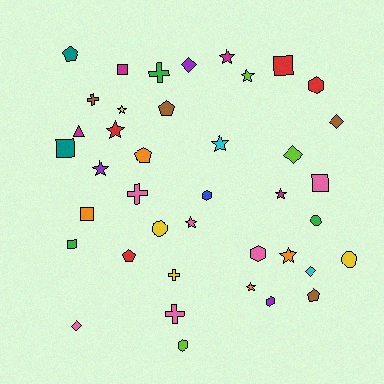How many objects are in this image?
There are 40 objects.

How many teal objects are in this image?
There are 2 teal objects.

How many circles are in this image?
There are 3 circles.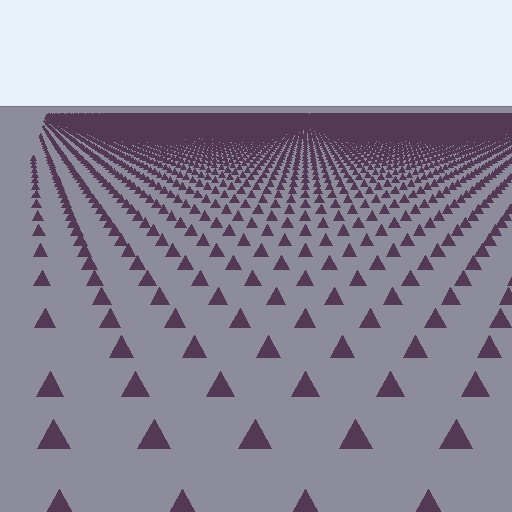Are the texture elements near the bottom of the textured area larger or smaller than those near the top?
Larger. Near the bottom, elements are closer to the viewer and appear at a bigger on-screen size.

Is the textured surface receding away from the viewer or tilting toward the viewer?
The surface is receding away from the viewer. Texture elements get smaller and denser toward the top.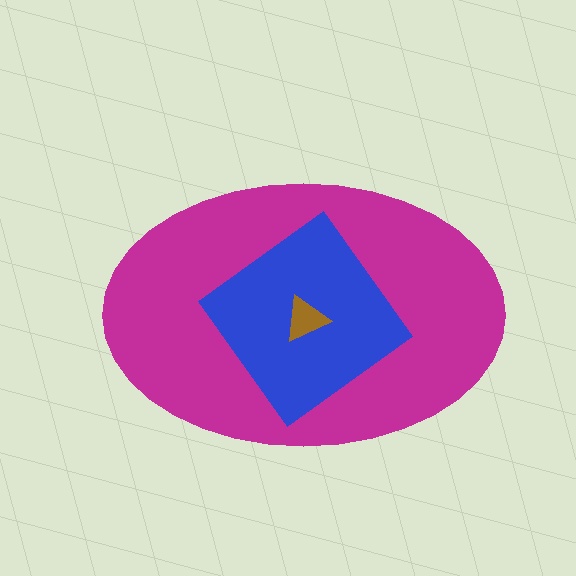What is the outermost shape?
The magenta ellipse.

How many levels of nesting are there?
3.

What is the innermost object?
The brown triangle.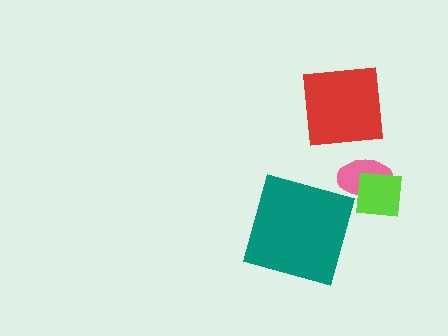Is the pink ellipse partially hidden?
Yes, it is partially covered by another shape.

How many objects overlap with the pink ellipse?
1 object overlaps with the pink ellipse.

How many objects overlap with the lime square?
1 object overlaps with the lime square.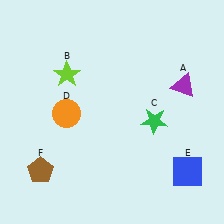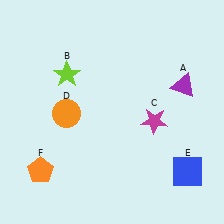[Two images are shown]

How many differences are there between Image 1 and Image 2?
There are 2 differences between the two images.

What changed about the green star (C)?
In Image 1, C is green. In Image 2, it changed to magenta.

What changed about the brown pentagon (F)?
In Image 1, F is brown. In Image 2, it changed to orange.